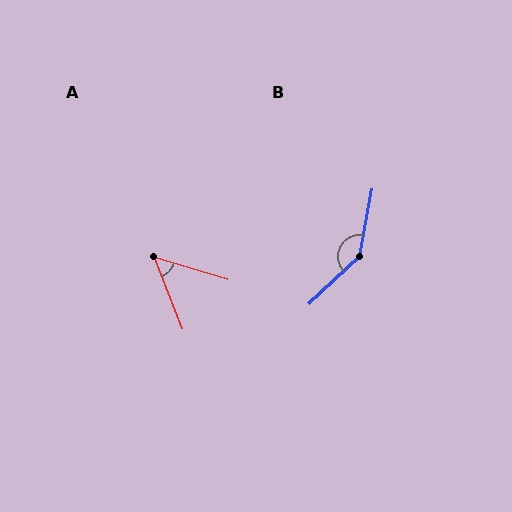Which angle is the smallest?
A, at approximately 51 degrees.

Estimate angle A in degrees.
Approximately 51 degrees.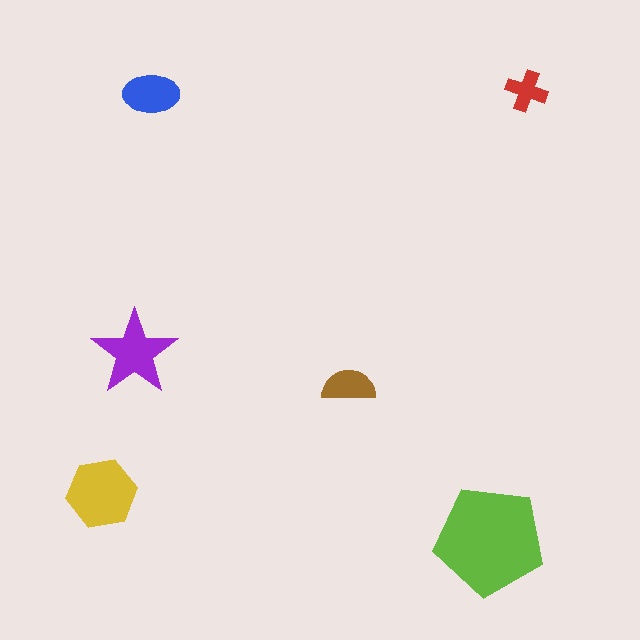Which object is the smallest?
The red cross.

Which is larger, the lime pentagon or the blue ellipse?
The lime pentagon.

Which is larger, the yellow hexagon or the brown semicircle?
The yellow hexagon.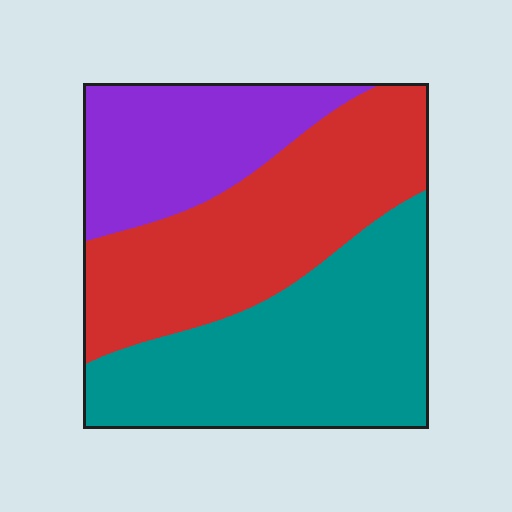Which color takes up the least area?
Purple, at roughly 25%.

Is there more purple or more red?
Red.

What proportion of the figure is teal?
Teal takes up about two fifths (2/5) of the figure.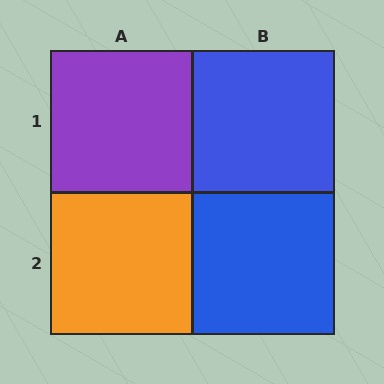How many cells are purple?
1 cell is purple.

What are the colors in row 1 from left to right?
Purple, blue.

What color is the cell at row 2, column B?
Blue.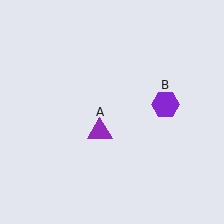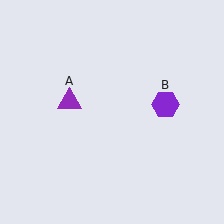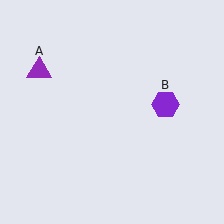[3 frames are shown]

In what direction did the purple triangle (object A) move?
The purple triangle (object A) moved up and to the left.